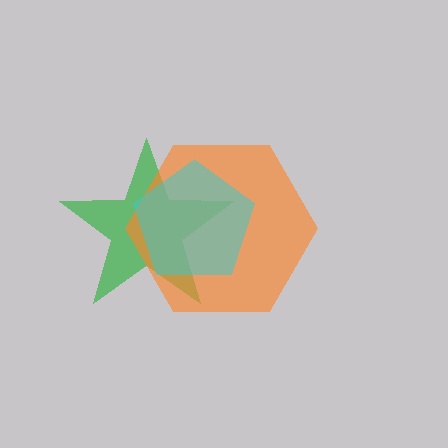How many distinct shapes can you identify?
There are 3 distinct shapes: a green star, an orange hexagon, a cyan pentagon.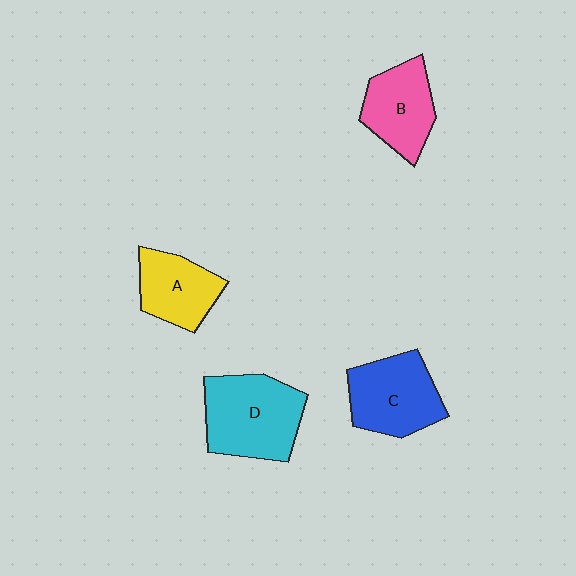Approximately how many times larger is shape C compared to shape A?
Approximately 1.3 times.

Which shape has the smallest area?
Shape A (yellow).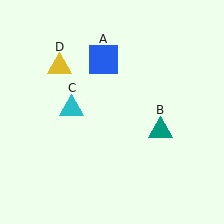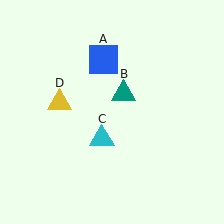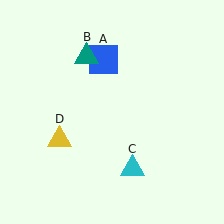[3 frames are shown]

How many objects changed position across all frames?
3 objects changed position: teal triangle (object B), cyan triangle (object C), yellow triangle (object D).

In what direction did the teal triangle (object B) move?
The teal triangle (object B) moved up and to the left.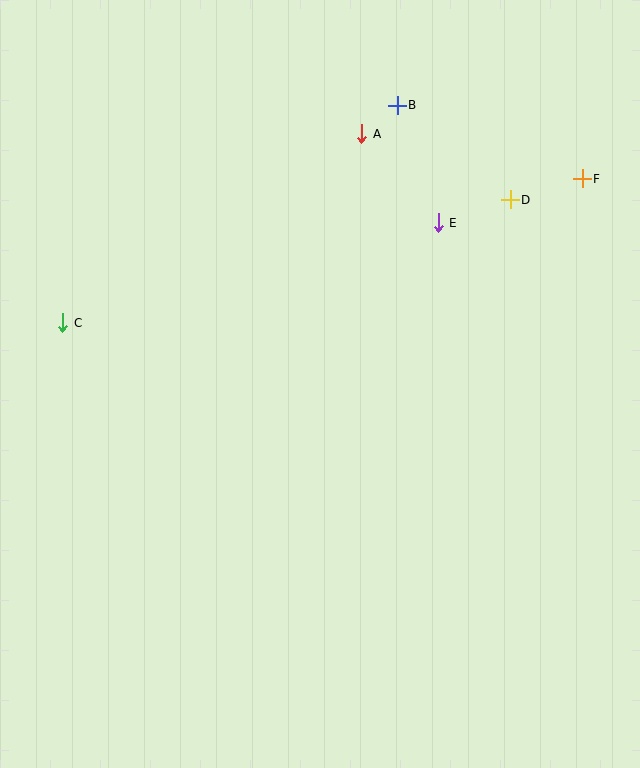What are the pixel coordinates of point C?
Point C is at (63, 323).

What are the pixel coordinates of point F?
Point F is at (582, 179).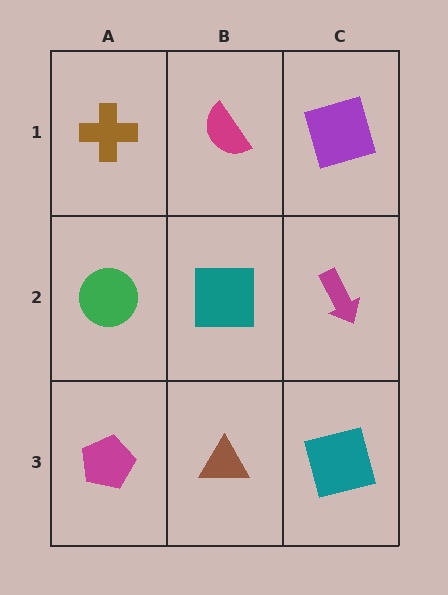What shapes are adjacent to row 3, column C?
A magenta arrow (row 2, column C), a brown triangle (row 3, column B).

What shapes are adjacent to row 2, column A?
A brown cross (row 1, column A), a magenta pentagon (row 3, column A), a teal square (row 2, column B).